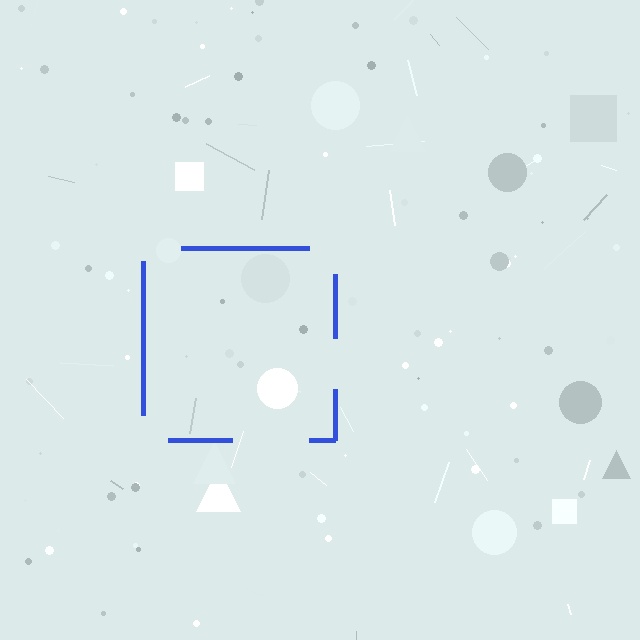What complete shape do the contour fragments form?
The contour fragments form a square.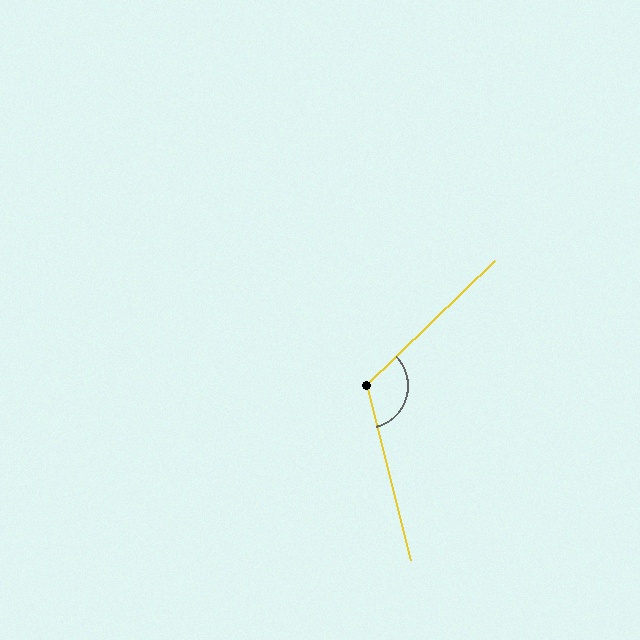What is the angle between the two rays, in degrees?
Approximately 120 degrees.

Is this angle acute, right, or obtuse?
It is obtuse.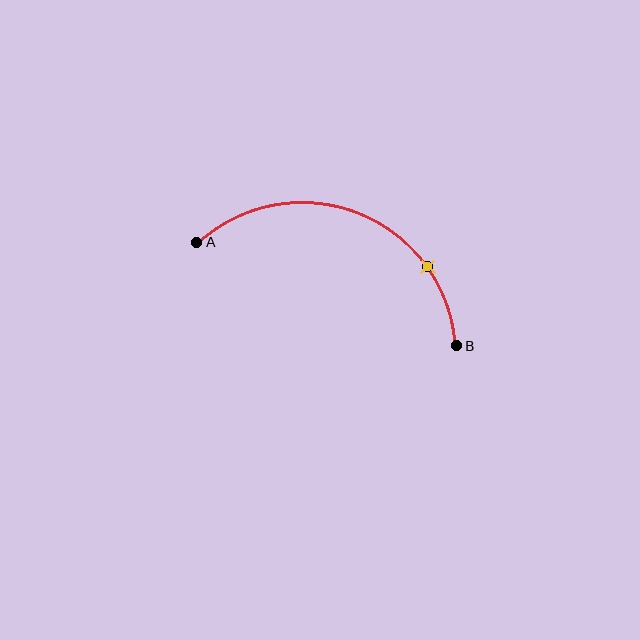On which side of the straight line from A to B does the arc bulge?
The arc bulges above the straight line connecting A and B.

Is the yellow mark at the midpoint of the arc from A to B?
No. The yellow mark lies on the arc but is closer to endpoint B. The arc midpoint would be at the point on the curve equidistant along the arc from both A and B.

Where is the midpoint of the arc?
The arc midpoint is the point on the curve farthest from the straight line joining A and B. It sits above that line.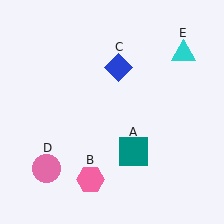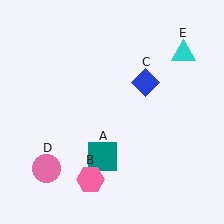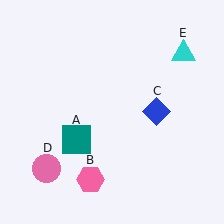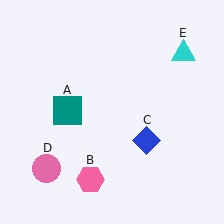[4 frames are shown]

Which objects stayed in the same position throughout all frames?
Pink hexagon (object B) and pink circle (object D) and cyan triangle (object E) remained stationary.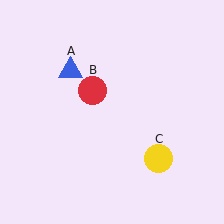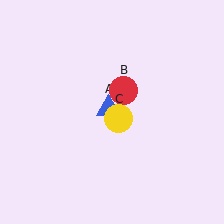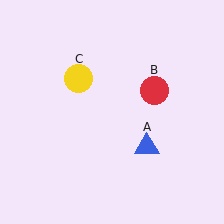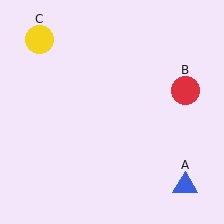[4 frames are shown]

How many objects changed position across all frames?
3 objects changed position: blue triangle (object A), red circle (object B), yellow circle (object C).